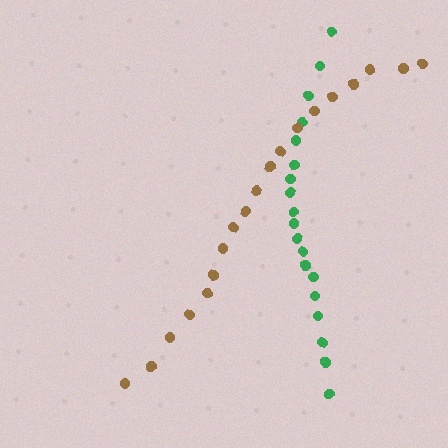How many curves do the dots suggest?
There are 2 distinct paths.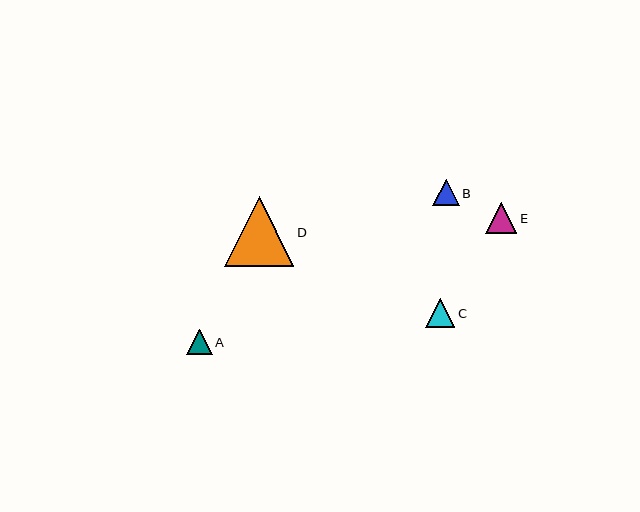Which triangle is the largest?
Triangle D is the largest with a size of approximately 70 pixels.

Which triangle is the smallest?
Triangle A is the smallest with a size of approximately 25 pixels.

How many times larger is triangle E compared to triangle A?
Triangle E is approximately 1.2 times the size of triangle A.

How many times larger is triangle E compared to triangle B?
Triangle E is approximately 1.2 times the size of triangle B.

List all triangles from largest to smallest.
From largest to smallest: D, E, C, B, A.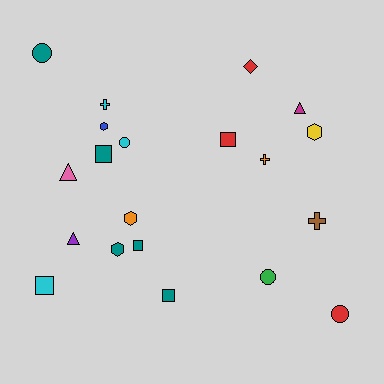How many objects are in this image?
There are 20 objects.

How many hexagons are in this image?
There are 4 hexagons.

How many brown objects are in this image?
There is 1 brown object.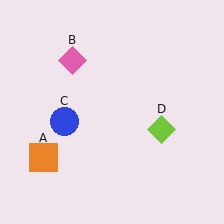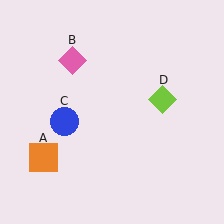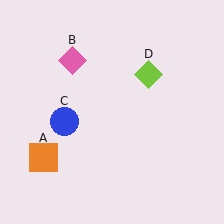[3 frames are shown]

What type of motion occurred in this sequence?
The lime diamond (object D) rotated counterclockwise around the center of the scene.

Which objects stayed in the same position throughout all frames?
Orange square (object A) and pink diamond (object B) and blue circle (object C) remained stationary.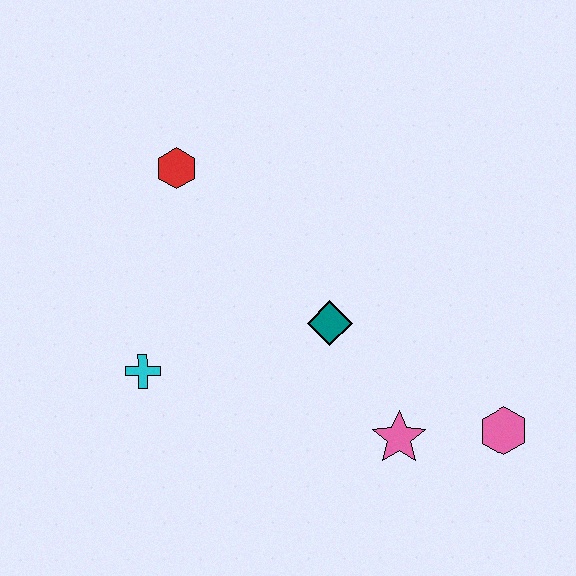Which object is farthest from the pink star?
The red hexagon is farthest from the pink star.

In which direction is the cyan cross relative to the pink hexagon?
The cyan cross is to the left of the pink hexagon.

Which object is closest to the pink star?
The pink hexagon is closest to the pink star.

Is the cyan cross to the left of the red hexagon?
Yes